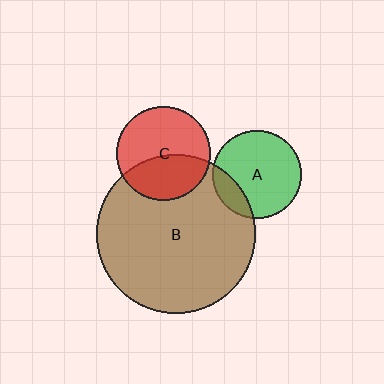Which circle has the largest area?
Circle B (brown).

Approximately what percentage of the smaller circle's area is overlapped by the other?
Approximately 40%.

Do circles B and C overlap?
Yes.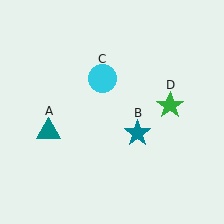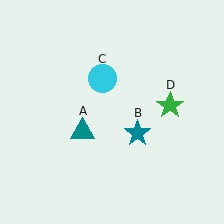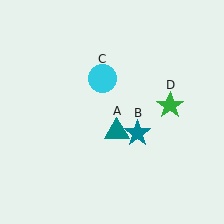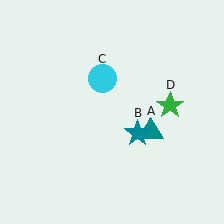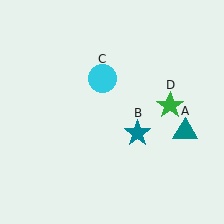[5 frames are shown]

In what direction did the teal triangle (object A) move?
The teal triangle (object A) moved right.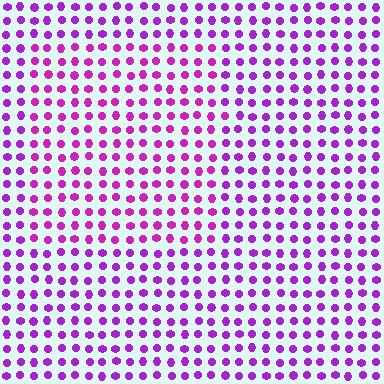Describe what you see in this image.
The image is filled with small purple elements in a uniform arrangement. A rectangle-shaped region is visible where the elements are tinted to a slightly different hue, forming a subtle color boundary.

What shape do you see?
I see a rectangle.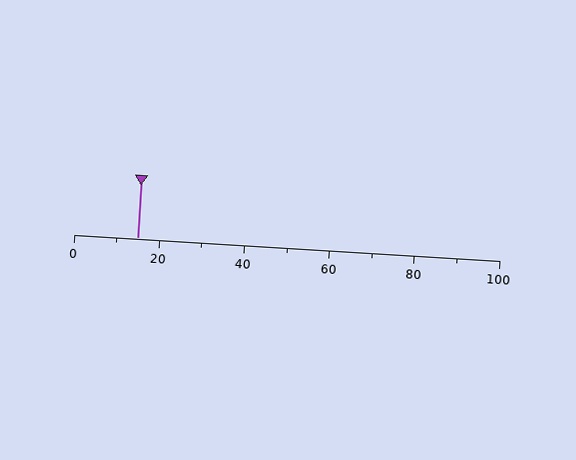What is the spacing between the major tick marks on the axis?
The major ticks are spaced 20 apart.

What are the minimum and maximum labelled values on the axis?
The axis runs from 0 to 100.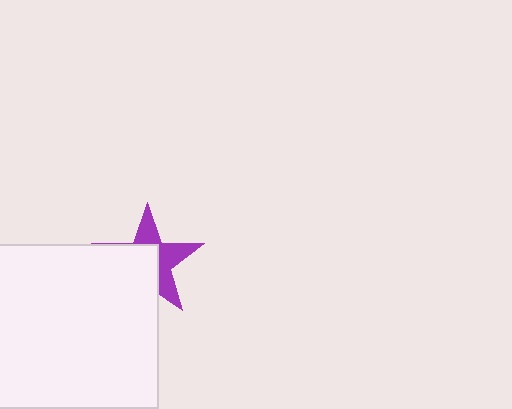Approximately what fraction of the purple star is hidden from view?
Roughly 56% of the purple star is hidden behind the white square.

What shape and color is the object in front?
The object in front is a white square.